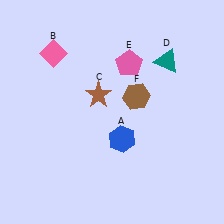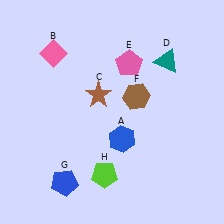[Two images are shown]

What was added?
A blue pentagon (G), a lime pentagon (H) were added in Image 2.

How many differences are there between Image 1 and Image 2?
There are 2 differences between the two images.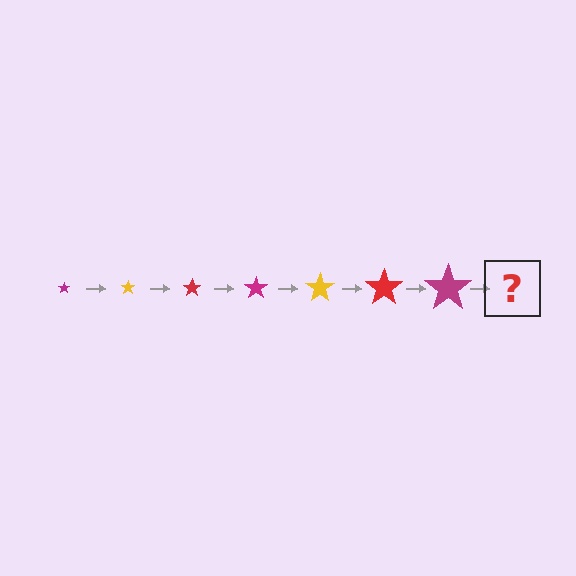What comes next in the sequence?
The next element should be a yellow star, larger than the previous one.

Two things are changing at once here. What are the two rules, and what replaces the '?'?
The two rules are that the star grows larger each step and the color cycles through magenta, yellow, and red. The '?' should be a yellow star, larger than the previous one.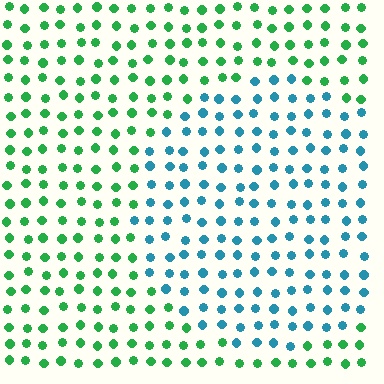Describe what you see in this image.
The image is filled with small green elements in a uniform arrangement. A circle-shaped region is visible where the elements are tinted to a slightly different hue, forming a subtle color boundary.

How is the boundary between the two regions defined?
The boundary is defined purely by a slight shift in hue (about 57 degrees). Spacing, size, and orientation are identical on both sides.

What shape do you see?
I see a circle.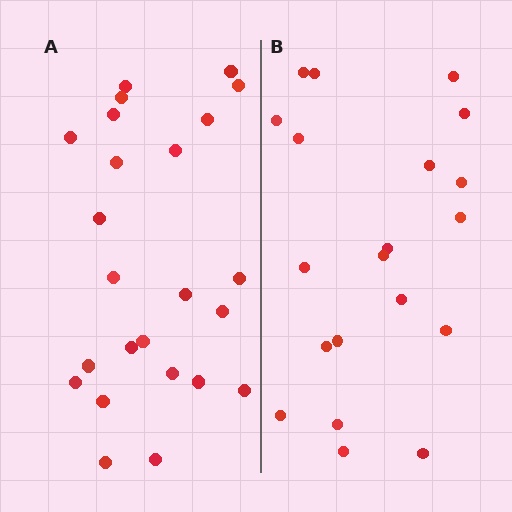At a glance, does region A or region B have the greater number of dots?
Region A (the left region) has more dots.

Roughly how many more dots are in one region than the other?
Region A has about 4 more dots than region B.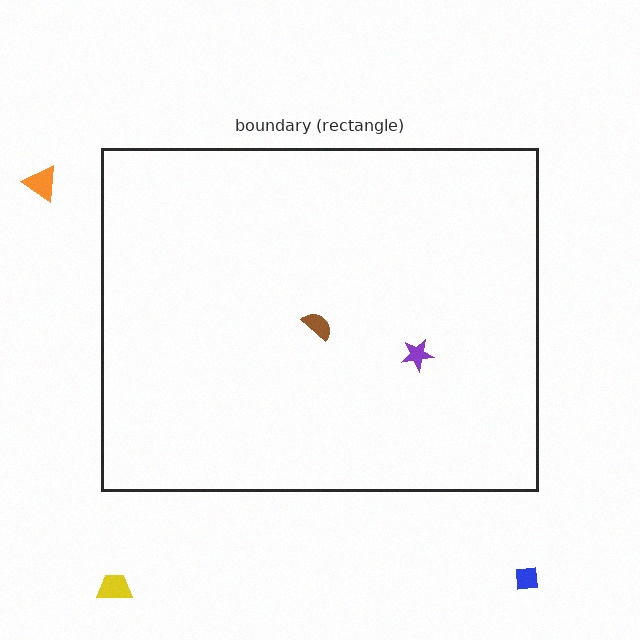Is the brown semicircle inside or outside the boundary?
Inside.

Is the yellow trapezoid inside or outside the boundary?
Outside.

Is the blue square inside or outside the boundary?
Outside.